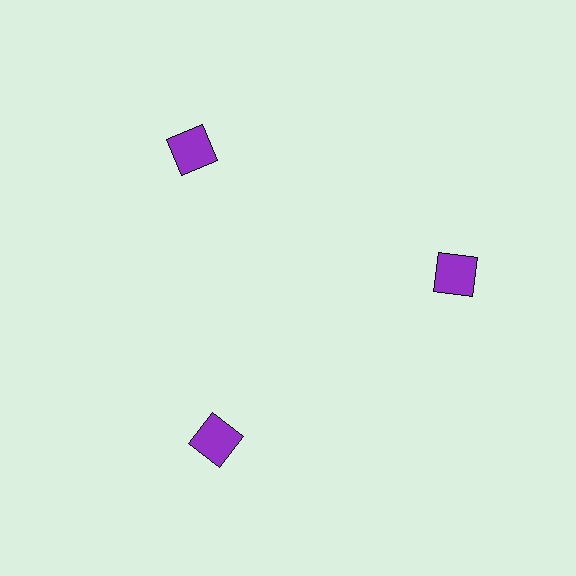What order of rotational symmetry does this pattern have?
This pattern has 3-fold rotational symmetry.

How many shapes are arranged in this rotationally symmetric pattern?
There are 3 shapes, arranged in 3 groups of 1.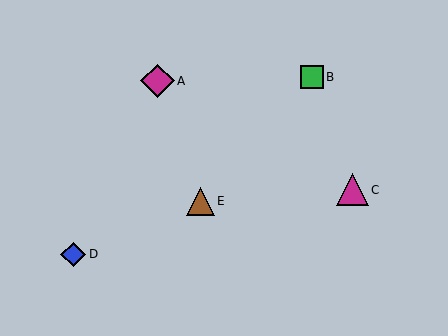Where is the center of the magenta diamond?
The center of the magenta diamond is at (157, 81).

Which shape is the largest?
The magenta diamond (labeled A) is the largest.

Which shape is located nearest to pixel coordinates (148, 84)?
The magenta diamond (labeled A) at (157, 81) is nearest to that location.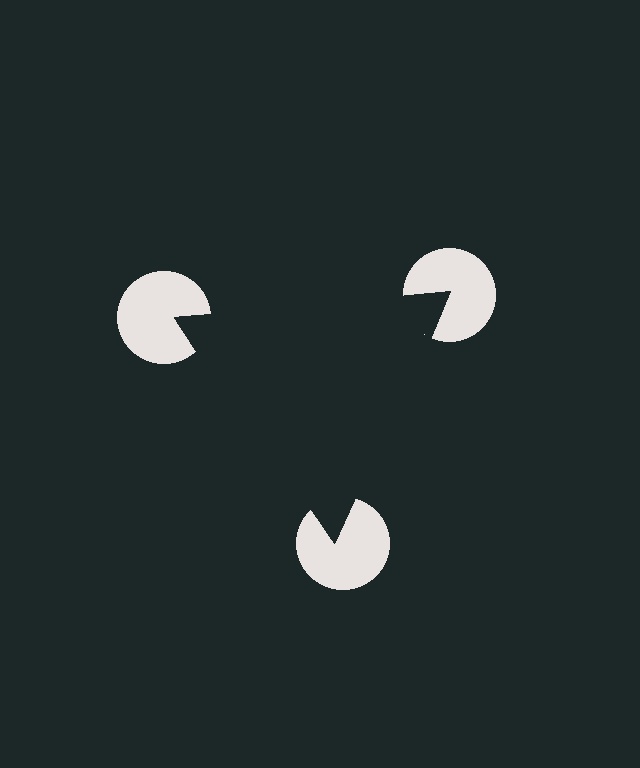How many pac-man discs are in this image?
There are 3 — one at each vertex of the illusory triangle.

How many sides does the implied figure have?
3 sides.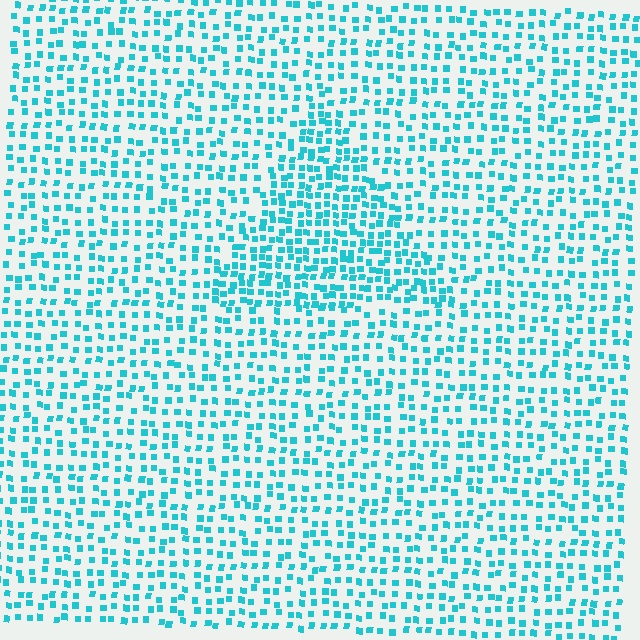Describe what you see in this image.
The image contains small cyan elements arranged at two different densities. A triangle-shaped region is visible where the elements are more densely packed than the surrounding area.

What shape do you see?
I see a triangle.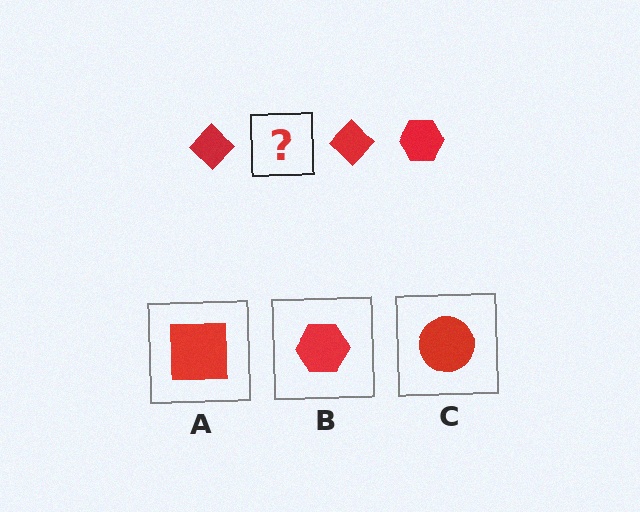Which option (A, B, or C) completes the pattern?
B.